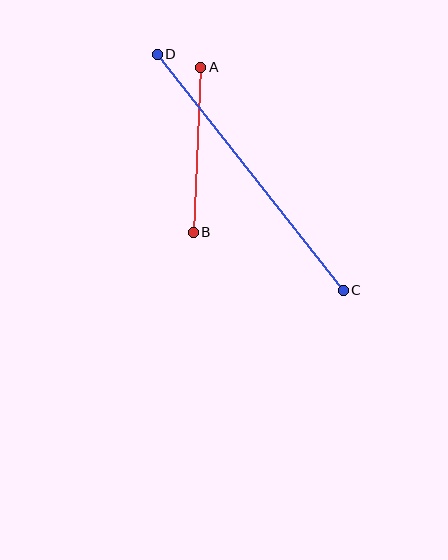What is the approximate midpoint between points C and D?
The midpoint is at approximately (250, 172) pixels.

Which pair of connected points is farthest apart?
Points C and D are farthest apart.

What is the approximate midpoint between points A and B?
The midpoint is at approximately (197, 150) pixels.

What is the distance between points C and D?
The distance is approximately 301 pixels.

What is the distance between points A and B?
The distance is approximately 165 pixels.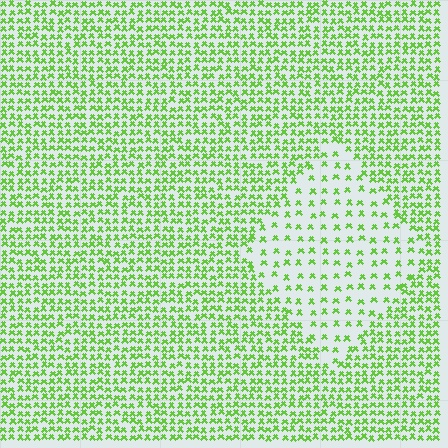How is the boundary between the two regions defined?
The boundary is defined by a change in element density (approximately 2.3x ratio). All elements are the same color, size, and shape.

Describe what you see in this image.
The image contains small lime elements arranged at two different densities. A diamond-shaped region is visible where the elements are less densely packed than the surrounding area.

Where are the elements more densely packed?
The elements are more densely packed outside the diamond boundary.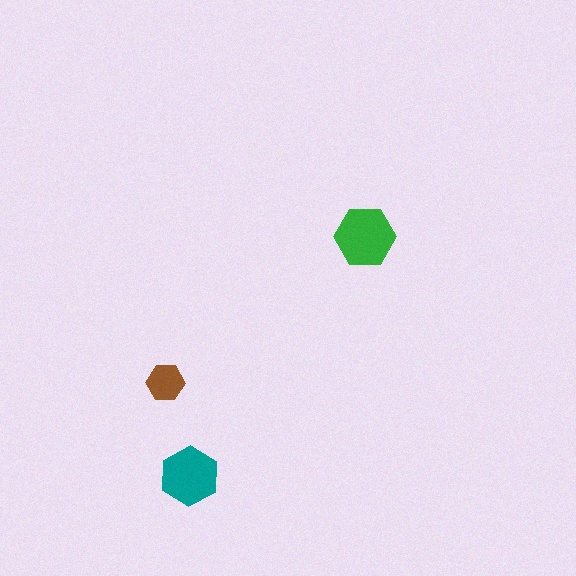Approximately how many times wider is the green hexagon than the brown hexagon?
About 1.5 times wider.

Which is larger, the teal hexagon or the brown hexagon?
The teal one.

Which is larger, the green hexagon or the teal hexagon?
The green one.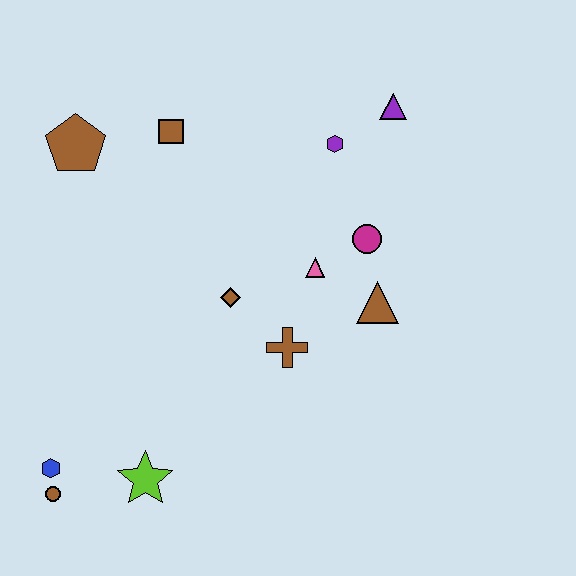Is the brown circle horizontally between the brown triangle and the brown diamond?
No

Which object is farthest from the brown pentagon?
The brown circle is farthest from the brown pentagon.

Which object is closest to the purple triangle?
The purple hexagon is closest to the purple triangle.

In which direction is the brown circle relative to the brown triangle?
The brown circle is to the left of the brown triangle.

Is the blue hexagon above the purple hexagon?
No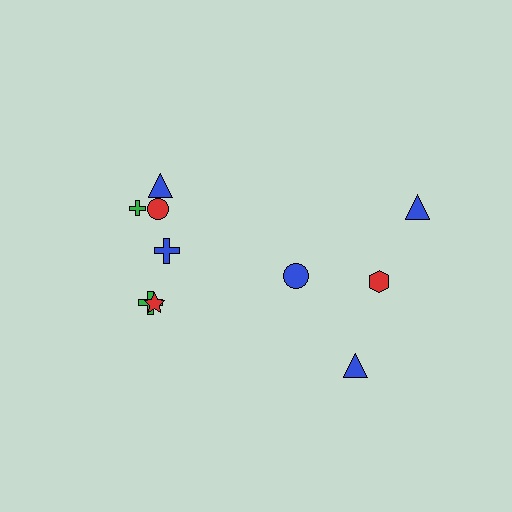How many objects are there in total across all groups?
There are 10 objects.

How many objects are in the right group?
There are 4 objects.